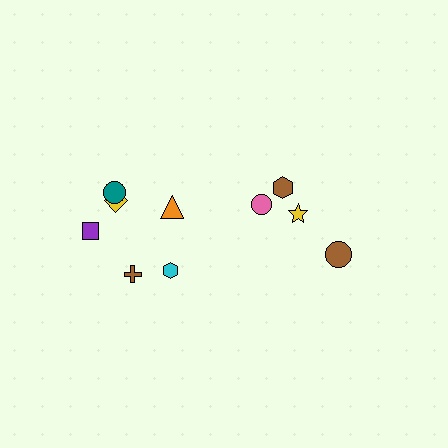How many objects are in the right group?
There are 4 objects.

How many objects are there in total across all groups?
There are 10 objects.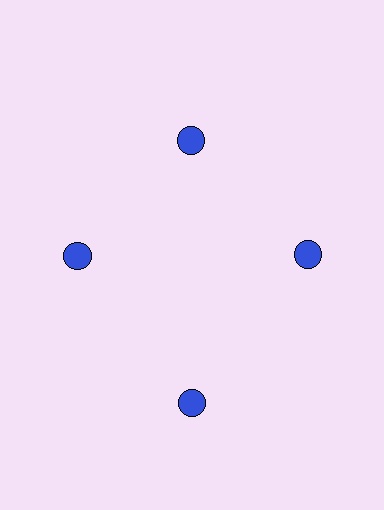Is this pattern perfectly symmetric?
No. The 4 blue circles are arranged in a ring, but one element near the 6 o'clock position is pushed outward from the center, breaking the 4-fold rotational symmetry.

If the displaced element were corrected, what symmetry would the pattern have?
It would have 4-fold rotational symmetry — the pattern would map onto itself every 90 degrees.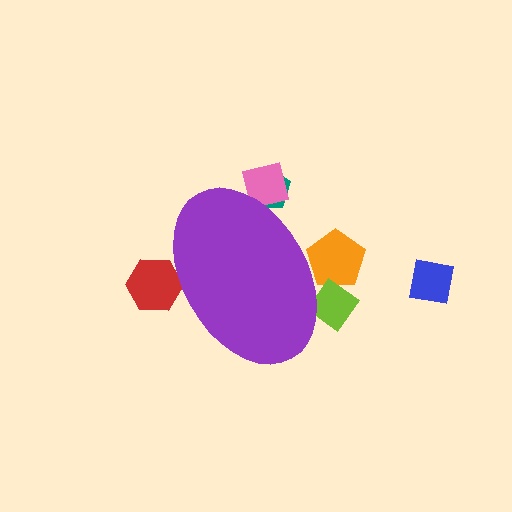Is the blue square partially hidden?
No, the blue square is fully visible.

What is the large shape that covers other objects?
A purple ellipse.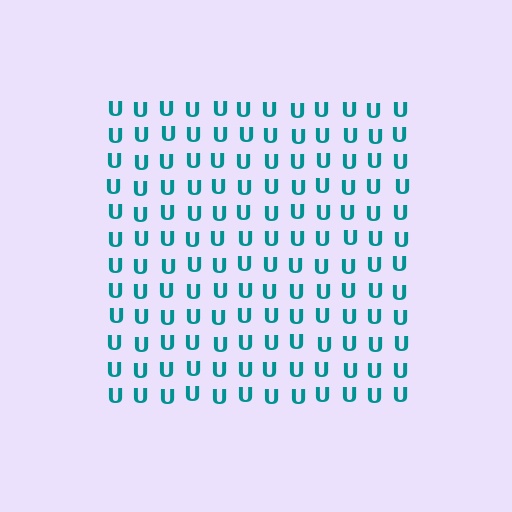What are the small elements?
The small elements are letter U's.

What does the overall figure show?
The overall figure shows a square.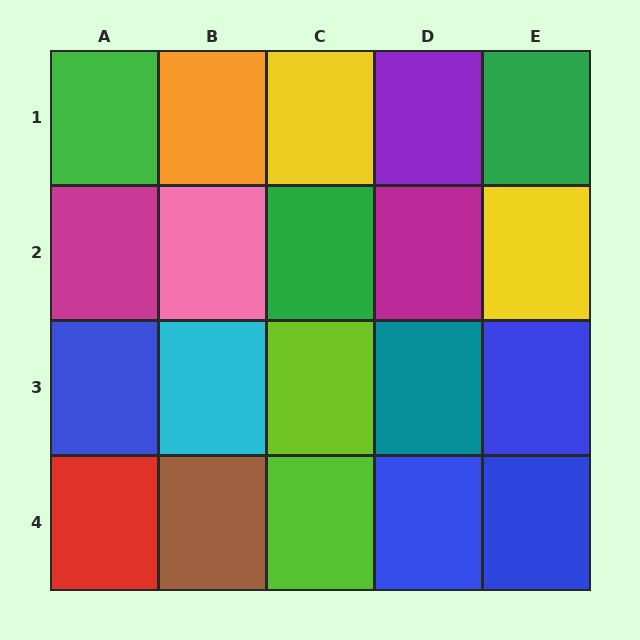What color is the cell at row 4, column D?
Blue.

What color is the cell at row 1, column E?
Green.